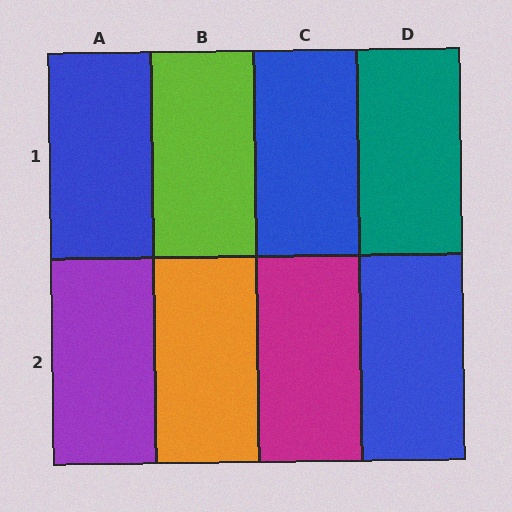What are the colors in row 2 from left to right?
Purple, orange, magenta, blue.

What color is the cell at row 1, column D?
Teal.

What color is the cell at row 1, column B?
Lime.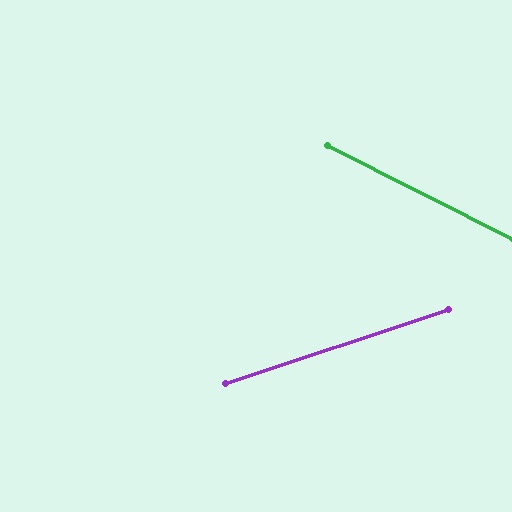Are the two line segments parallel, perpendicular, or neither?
Neither parallel nor perpendicular — they differ by about 45°.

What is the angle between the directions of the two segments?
Approximately 45 degrees.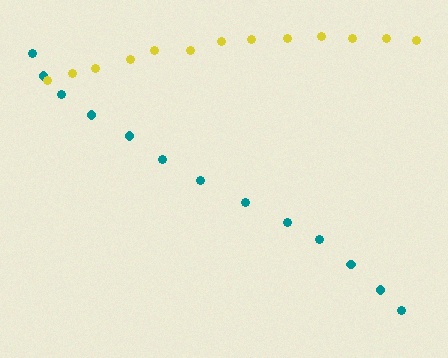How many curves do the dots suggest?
There are 2 distinct paths.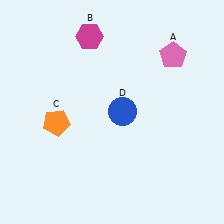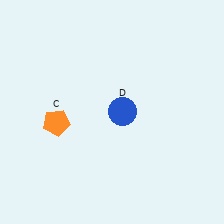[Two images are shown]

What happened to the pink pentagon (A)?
The pink pentagon (A) was removed in Image 2. It was in the top-right area of Image 1.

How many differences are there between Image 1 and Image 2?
There are 2 differences between the two images.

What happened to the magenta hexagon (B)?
The magenta hexagon (B) was removed in Image 2. It was in the top-left area of Image 1.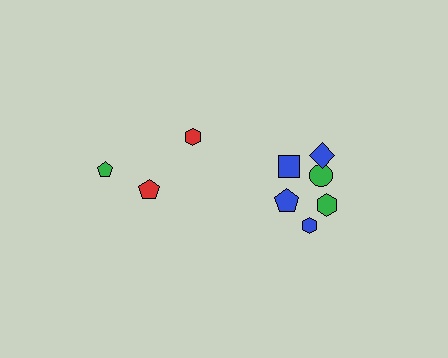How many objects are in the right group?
There are 6 objects.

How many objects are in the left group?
There are 3 objects.